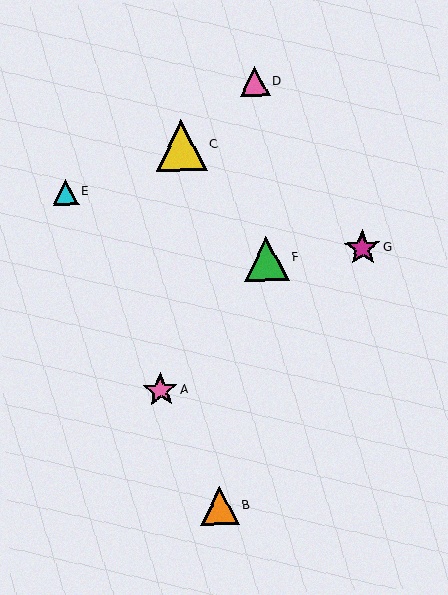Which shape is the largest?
The yellow triangle (labeled C) is the largest.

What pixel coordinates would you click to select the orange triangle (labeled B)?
Click at (220, 506) to select the orange triangle B.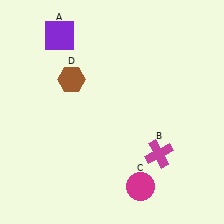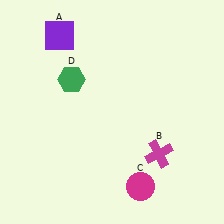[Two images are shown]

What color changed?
The hexagon (D) changed from brown in Image 1 to green in Image 2.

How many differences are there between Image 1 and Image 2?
There is 1 difference between the two images.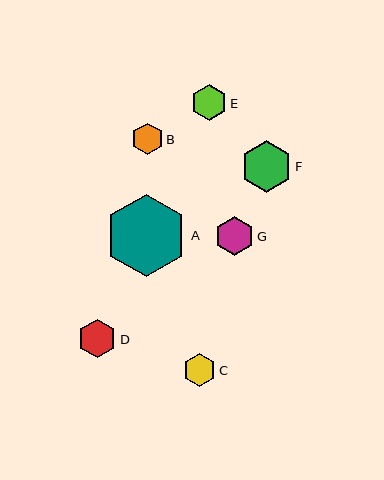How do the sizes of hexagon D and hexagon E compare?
Hexagon D and hexagon E are approximately the same size.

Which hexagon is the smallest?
Hexagon B is the smallest with a size of approximately 32 pixels.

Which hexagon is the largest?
Hexagon A is the largest with a size of approximately 83 pixels.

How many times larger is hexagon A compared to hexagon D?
Hexagon A is approximately 2.1 times the size of hexagon D.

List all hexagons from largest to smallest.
From largest to smallest: A, F, G, D, E, C, B.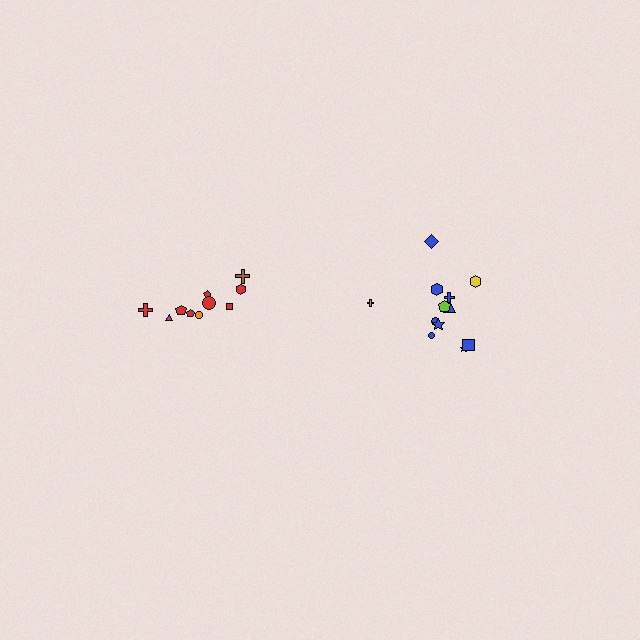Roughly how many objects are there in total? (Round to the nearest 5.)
Roughly 20 objects in total.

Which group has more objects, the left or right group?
The right group.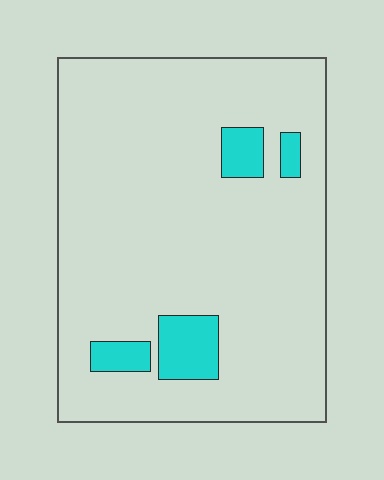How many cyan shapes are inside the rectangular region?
4.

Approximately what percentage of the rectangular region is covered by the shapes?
Approximately 10%.